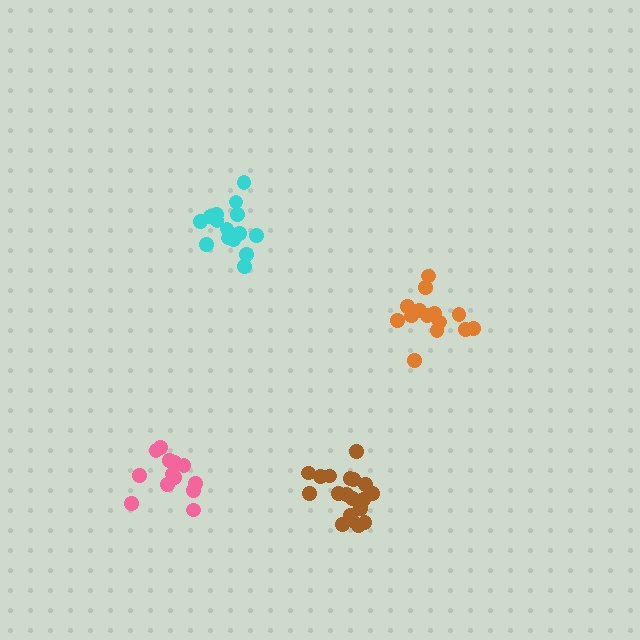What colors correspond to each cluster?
The clusters are colored: cyan, orange, brown, pink.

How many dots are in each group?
Group 1: 15 dots, Group 2: 14 dots, Group 3: 19 dots, Group 4: 14 dots (62 total).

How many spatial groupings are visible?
There are 4 spatial groupings.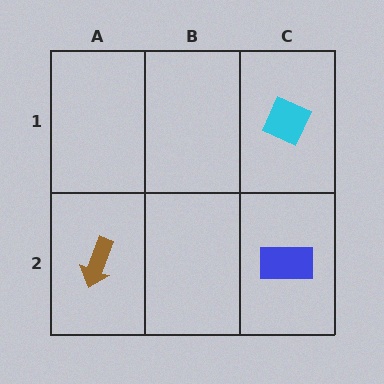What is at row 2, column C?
A blue rectangle.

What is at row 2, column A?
A brown arrow.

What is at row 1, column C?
A cyan diamond.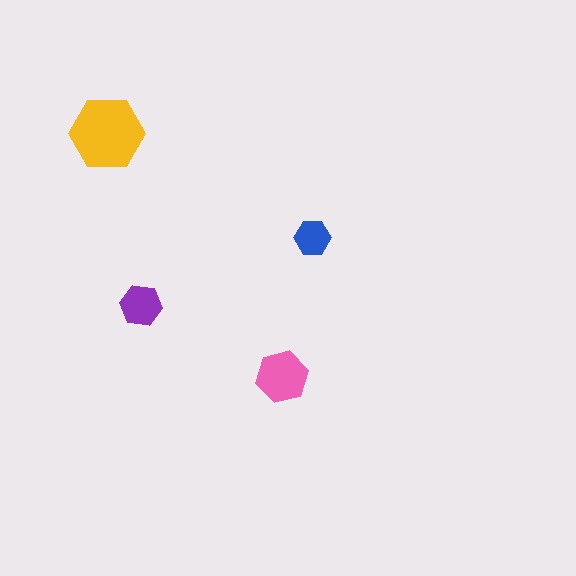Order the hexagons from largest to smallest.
the yellow one, the pink one, the purple one, the blue one.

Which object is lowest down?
The pink hexagon is bottommost.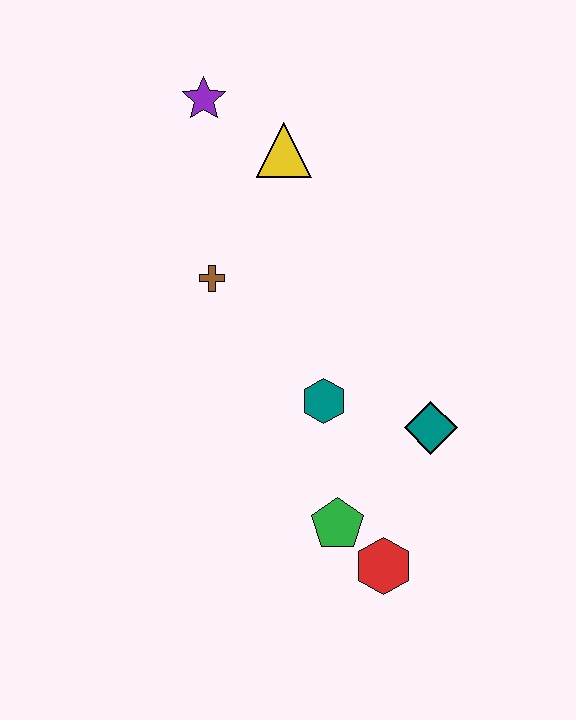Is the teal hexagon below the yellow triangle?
Yes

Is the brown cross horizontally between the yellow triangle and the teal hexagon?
No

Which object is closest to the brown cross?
The yellow triangle is closest to the brown cross.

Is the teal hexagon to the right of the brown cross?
Yes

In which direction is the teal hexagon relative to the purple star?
The teal hexagon is below the purple star.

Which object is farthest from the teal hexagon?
The purple star is farthest from the teal hexagon.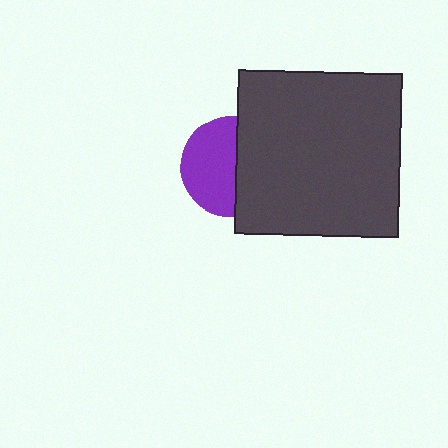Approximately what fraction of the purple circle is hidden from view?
Roughly 45% of the purple circle is hidden behind the dark gray square.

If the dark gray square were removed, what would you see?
You would see the complete purple circle.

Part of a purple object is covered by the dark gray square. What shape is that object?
It is a circle.